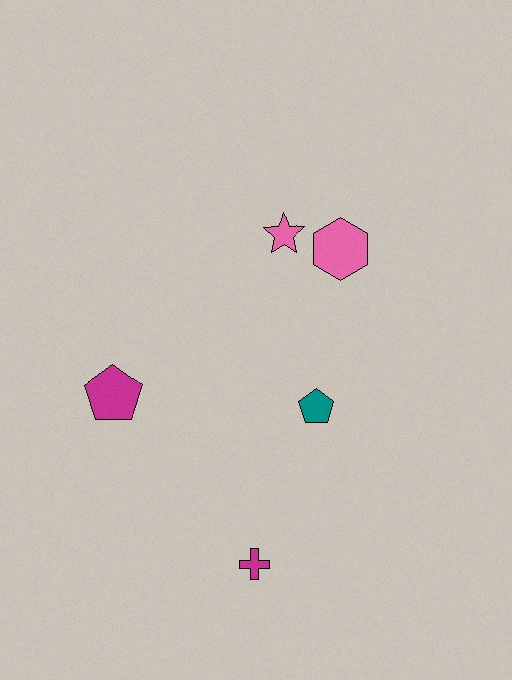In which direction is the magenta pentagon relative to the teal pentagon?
The magenta pentagon is to the left of the teal pentagon.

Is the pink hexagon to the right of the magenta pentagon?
Yes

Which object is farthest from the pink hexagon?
The magenta cross is farthest from the pink hexagon.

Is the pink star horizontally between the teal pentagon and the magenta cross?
Yes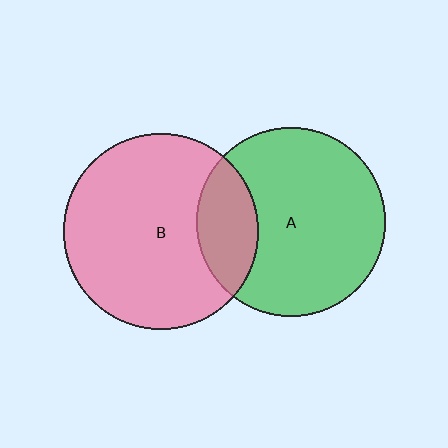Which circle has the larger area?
Circle B (pink).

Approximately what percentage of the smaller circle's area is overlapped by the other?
Approximately 20%.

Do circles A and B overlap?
Yes.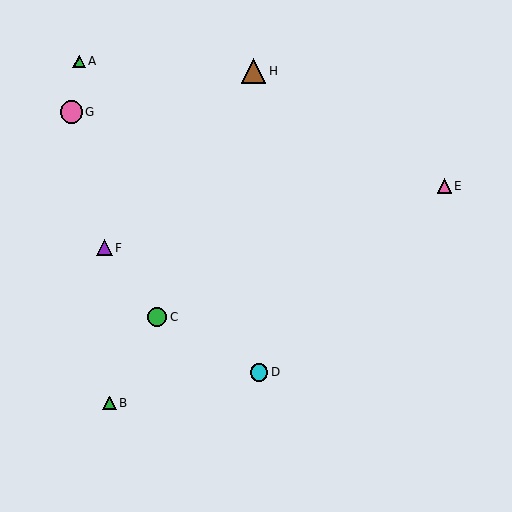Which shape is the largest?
The brown triangle (labeled H) is the largest.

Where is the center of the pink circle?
The center of the pink circle is at (71, 112).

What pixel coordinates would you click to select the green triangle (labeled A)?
Click at (79, 61) to select the green triangle A.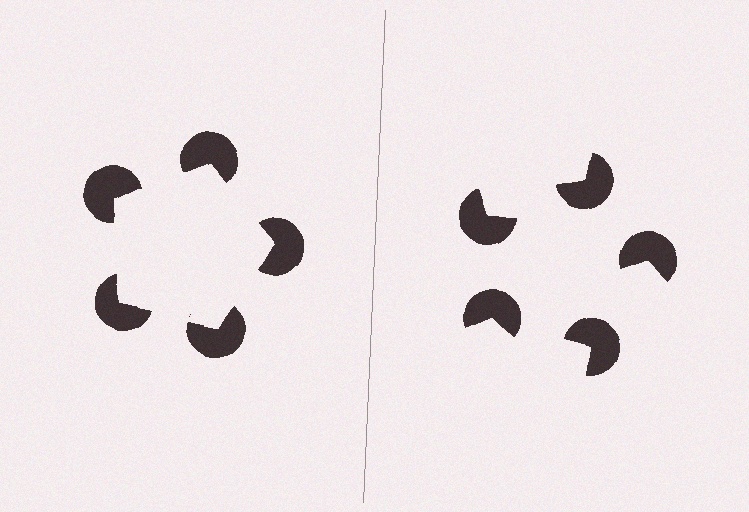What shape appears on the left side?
An illusory pentagon.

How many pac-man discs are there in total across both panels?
10 — 5 on each side.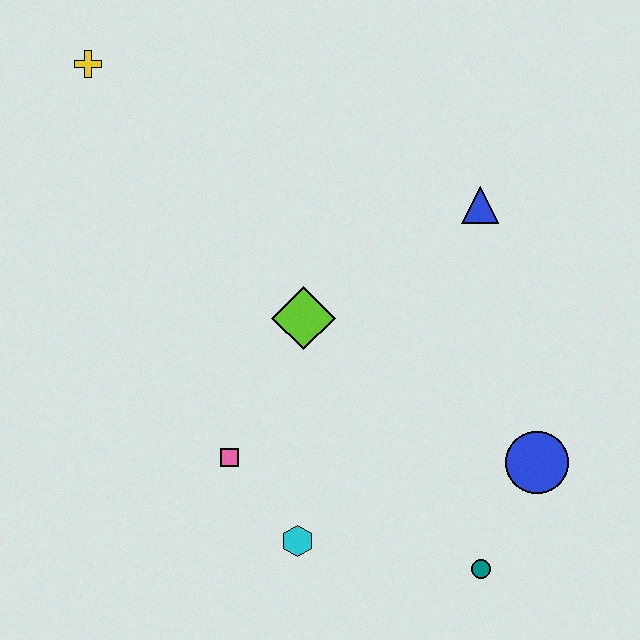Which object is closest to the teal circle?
The blue circle is closest to the teal circle.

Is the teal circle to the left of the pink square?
No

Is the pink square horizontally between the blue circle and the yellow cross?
Yes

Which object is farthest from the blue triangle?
The yellow cross is farthest from the blue triangle.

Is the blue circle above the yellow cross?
No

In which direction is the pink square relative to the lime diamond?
The pink square is below the lime diamond.